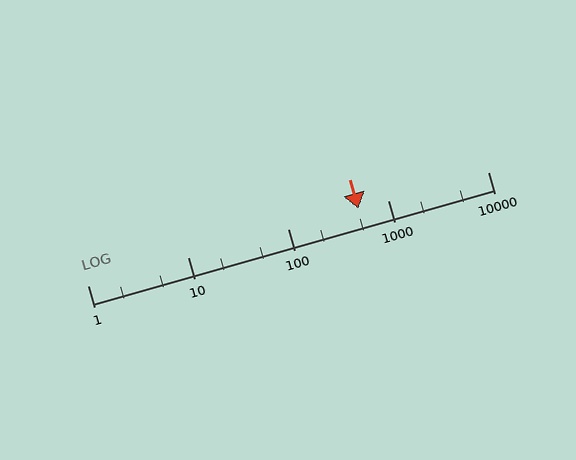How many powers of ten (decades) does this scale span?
The scale spans 4 decades, from 1 to 10000.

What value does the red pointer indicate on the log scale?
The pointer indicates approximately 510.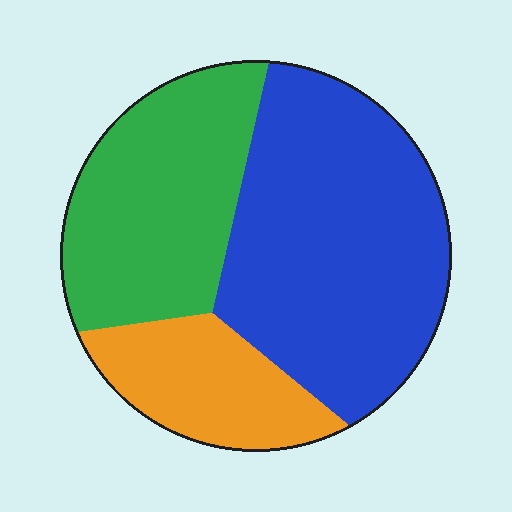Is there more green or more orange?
Green.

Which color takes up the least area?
Orange, at roughly 20%.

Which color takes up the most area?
Blue, at roughly 50%.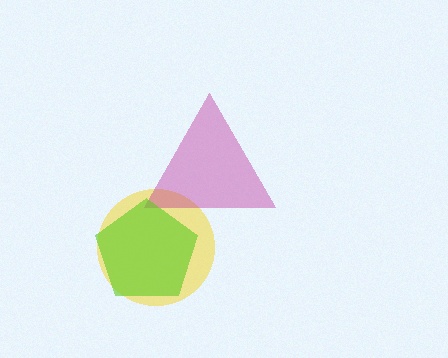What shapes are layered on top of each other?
The layered shapes are: a yellow circle, a magenta triangle, a lime pentagon.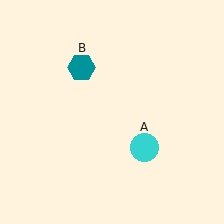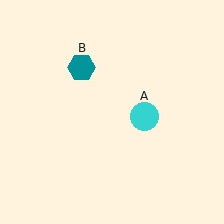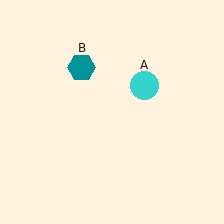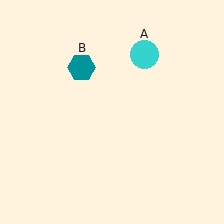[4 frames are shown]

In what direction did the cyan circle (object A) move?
The cyan circle (object A) moved up.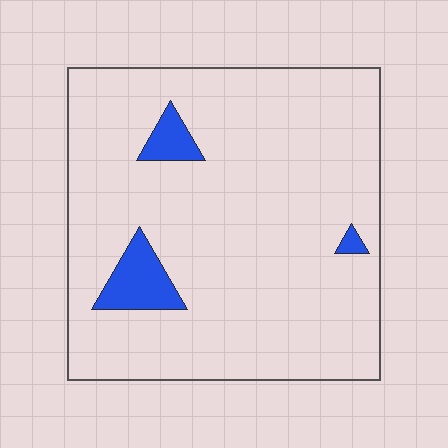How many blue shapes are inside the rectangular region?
3.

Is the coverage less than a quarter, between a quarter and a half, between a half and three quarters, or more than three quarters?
Less than a quarter.